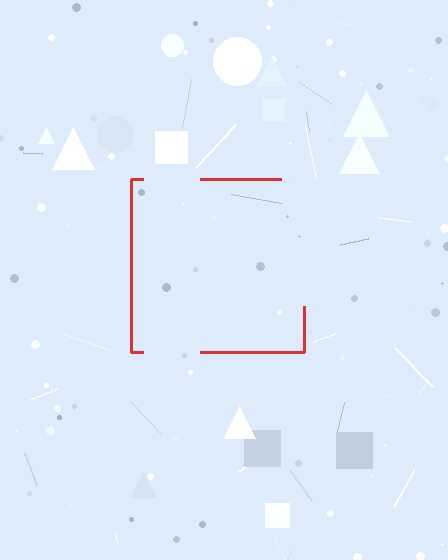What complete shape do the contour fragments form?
The contour fragments form a square.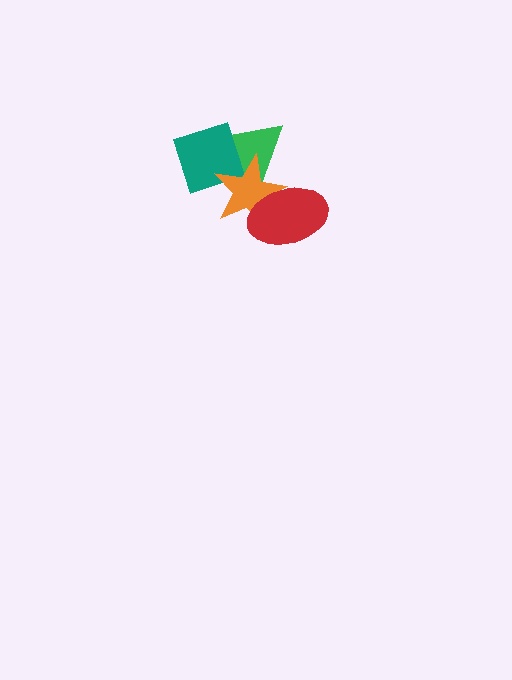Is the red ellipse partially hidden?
No, no other shape covers it.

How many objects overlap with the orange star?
3 objects overlap with the orange star.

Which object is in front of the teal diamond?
The orange star is in front of the teal diamond.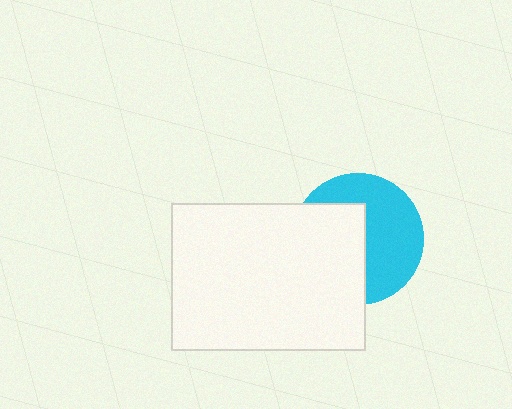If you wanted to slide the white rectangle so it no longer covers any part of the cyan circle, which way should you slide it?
Slide it left — that is the most direct way to separate the two shapes.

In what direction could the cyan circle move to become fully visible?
The cyan circle could move right. That would shift it out from behind the white rectangle entirely.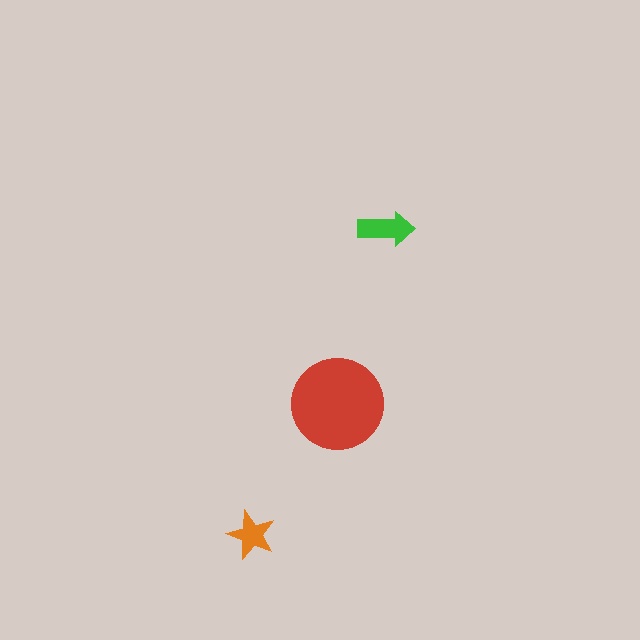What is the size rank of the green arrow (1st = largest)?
2nd.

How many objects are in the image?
There are 3 objects in the image.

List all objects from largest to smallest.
The red circle, the green arrow, the orange star.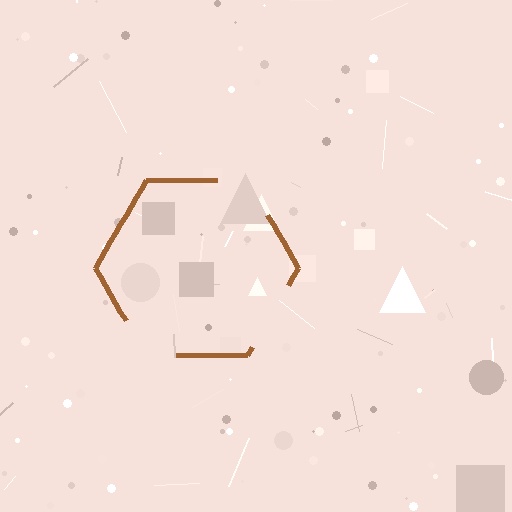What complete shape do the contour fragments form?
The contour fragments form a hexagon.